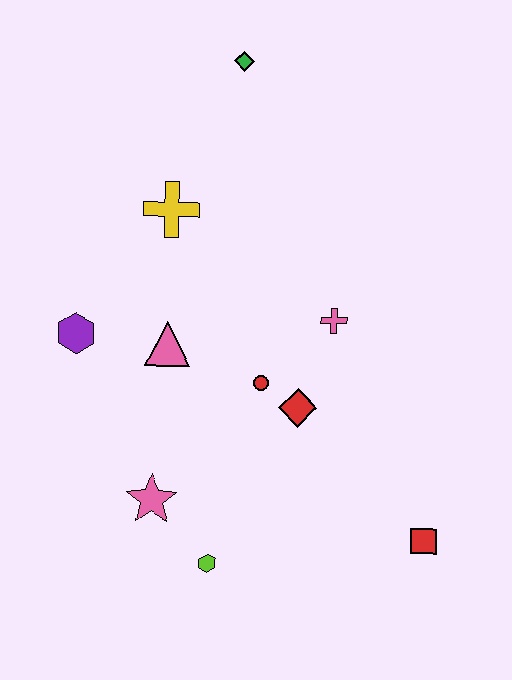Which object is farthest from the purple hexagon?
The red square is farthest from the purple hexagon.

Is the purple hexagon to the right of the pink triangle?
No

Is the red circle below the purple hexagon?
Yes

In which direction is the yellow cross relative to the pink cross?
The yellow cross is to the left of the pink cross.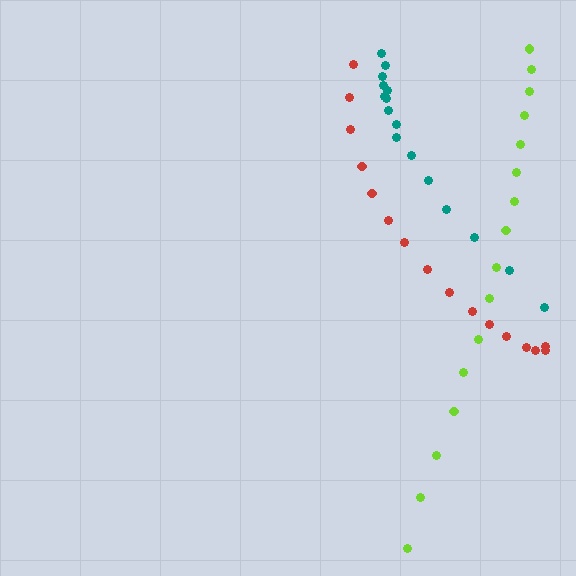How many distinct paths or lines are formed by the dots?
There are 3 distinct paths.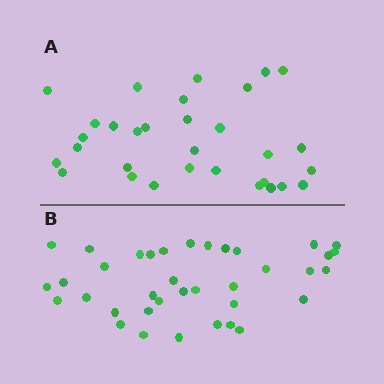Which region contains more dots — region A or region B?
Region B (the bottom region) has more dots.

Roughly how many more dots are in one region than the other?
Region B has about 6 more dots than region A.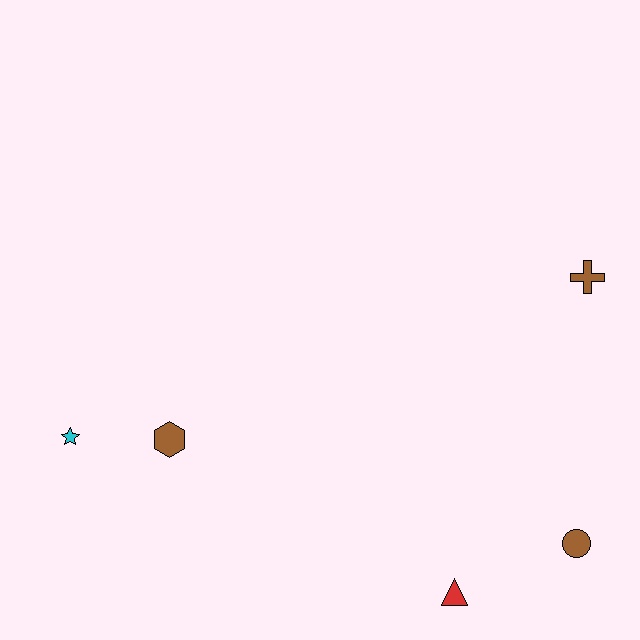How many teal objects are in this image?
There are no teal objects.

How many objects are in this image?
There are 5 objects.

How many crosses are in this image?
There is 1 cross.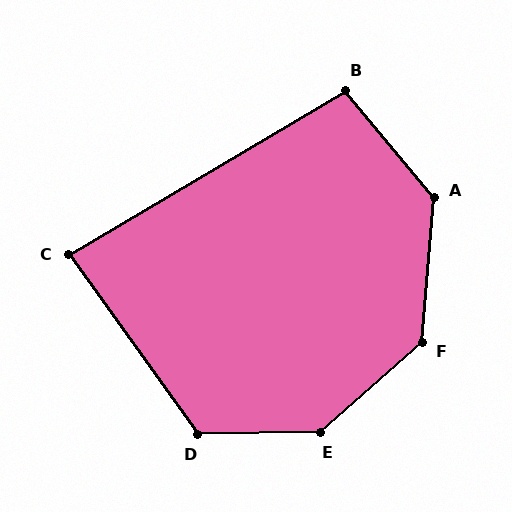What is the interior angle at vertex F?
Approximately 136 degrees (obtuse).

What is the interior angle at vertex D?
Approximately 125 degrees (obtuse).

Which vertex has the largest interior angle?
E, at approximately 140 degrees.